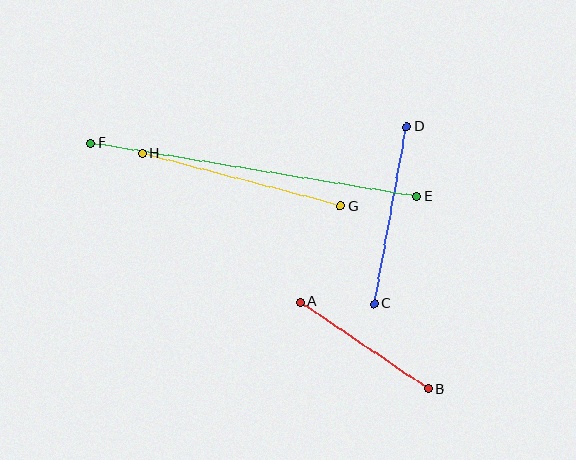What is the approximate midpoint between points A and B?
The midpoint is at approximately (364, 345) pixels.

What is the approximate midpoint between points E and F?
The midpoint is at approximately (254, 170) pixels.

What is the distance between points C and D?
The distance is approximately 180 pixels.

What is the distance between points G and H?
The distance is approximately 206 pixels.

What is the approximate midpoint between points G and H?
The midpoint is at approximately (242, 180) pixels.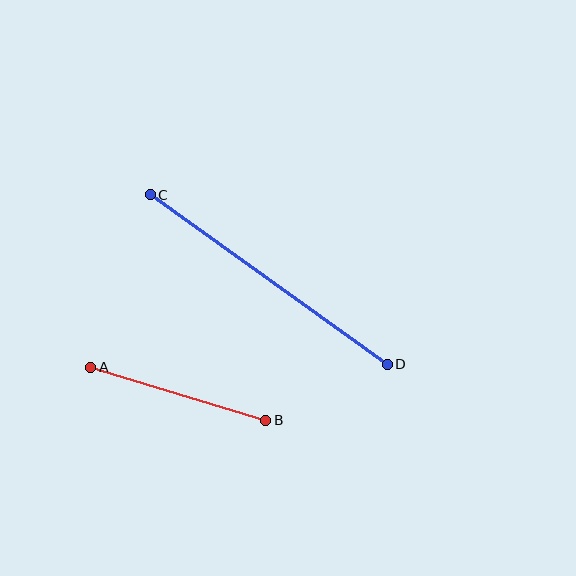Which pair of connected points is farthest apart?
Points C and D are farthest apart.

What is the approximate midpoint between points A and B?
The midpoint is at approximately (178, 394) pixels.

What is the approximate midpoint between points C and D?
The midpoint is at approximately (269, 279) pixels.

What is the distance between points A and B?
The distance is approximately 183 pixels.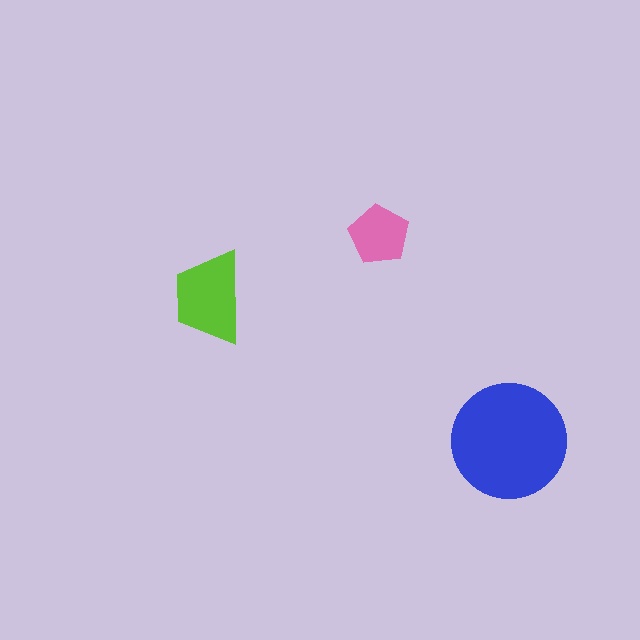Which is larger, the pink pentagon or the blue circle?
The blue circle.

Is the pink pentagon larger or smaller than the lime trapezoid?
Smaller.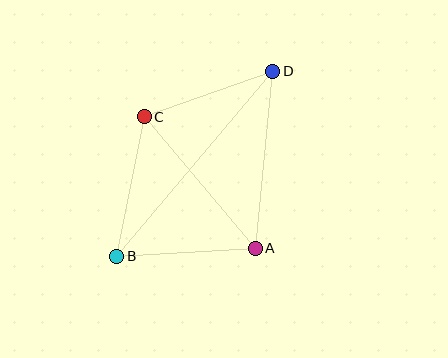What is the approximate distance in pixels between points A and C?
The distance between A and C is approximately 172 pixels.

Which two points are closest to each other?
Points C and D are closest to each other.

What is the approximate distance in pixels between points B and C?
The distance between B and C is approximately 142 pixels.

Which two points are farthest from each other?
Points B and D are farthest from each other.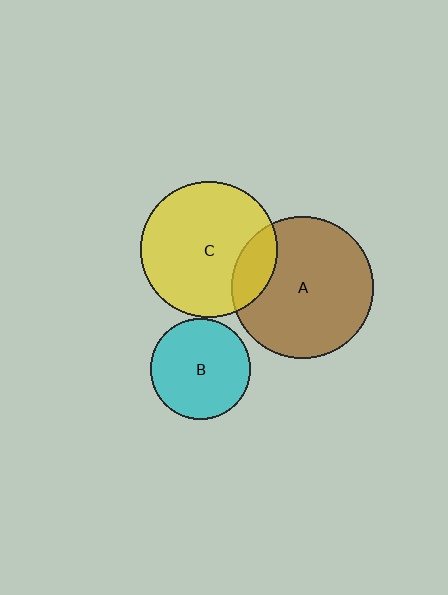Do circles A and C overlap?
Yes.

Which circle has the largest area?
Circle A (brown).